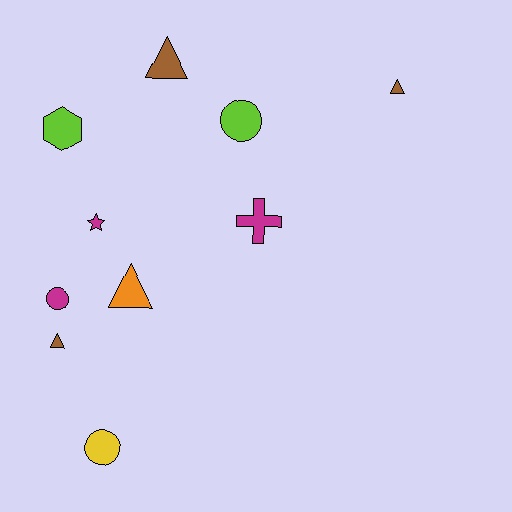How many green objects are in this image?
There are no green objects.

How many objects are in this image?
There are 10 objects.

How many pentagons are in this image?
There are no pentagons.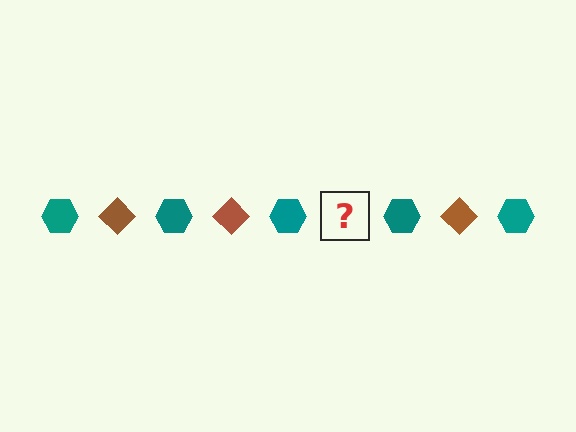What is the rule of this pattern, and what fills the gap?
The rule is that the pattern alternates between teal hexagon and brown diamond. The gap should be filled with a brown diamond.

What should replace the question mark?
The question mark should be replaced with a brown diamond.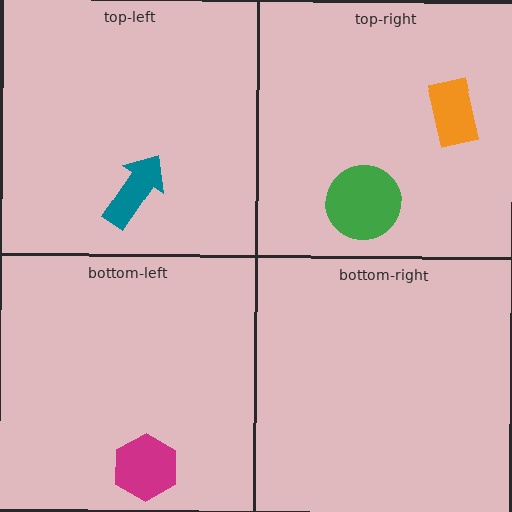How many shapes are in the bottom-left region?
1.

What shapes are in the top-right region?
The green circle, the orange rectangle.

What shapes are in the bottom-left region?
The magenta hexagon.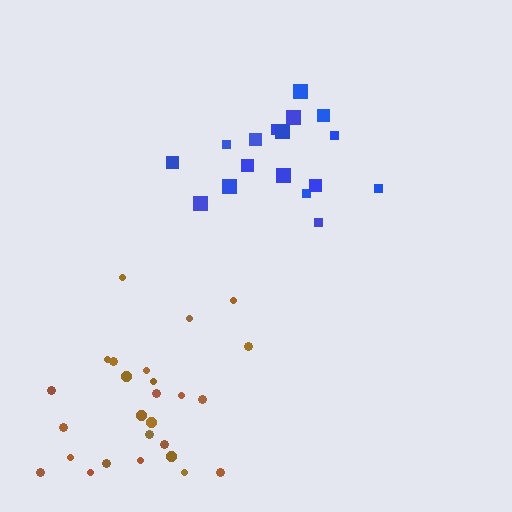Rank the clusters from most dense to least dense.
blue, brown.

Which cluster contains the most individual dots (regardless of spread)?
Brown (27).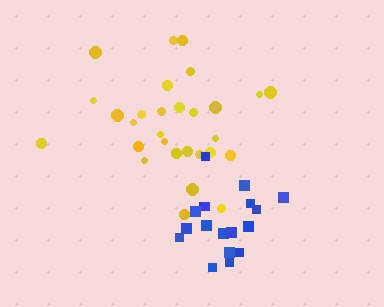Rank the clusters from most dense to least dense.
blue, yellow.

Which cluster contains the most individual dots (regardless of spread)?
Yellow (29).